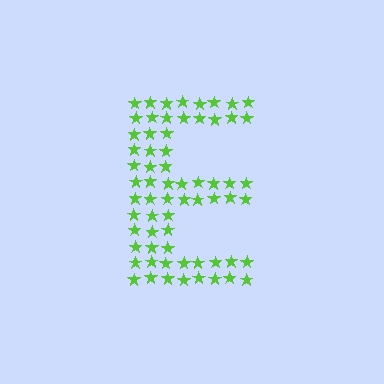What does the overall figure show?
The overall figure shows the letter E.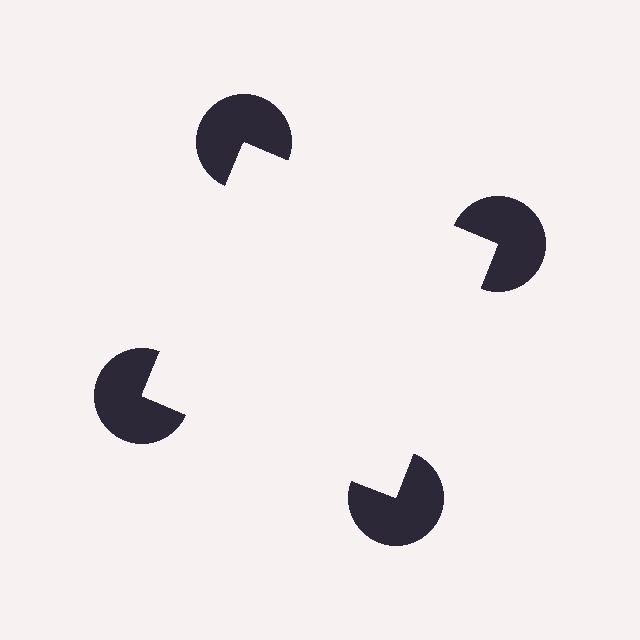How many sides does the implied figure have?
4 sides.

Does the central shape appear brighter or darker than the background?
It typically appears slightly brighter than the background, even though no actual brightness change is drawn.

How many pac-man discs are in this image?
There are 4 — one at each vertex of the illusory square.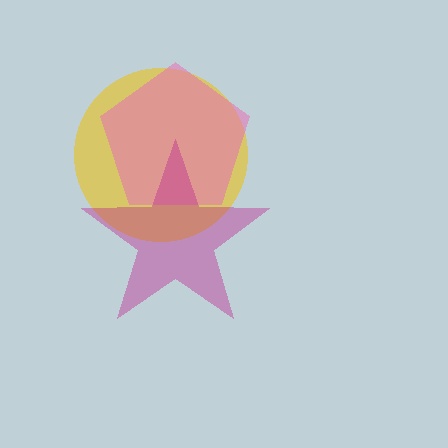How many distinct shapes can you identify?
There are 3 distinct shapes: a yellow circle, a pink pentagon, a magenta star.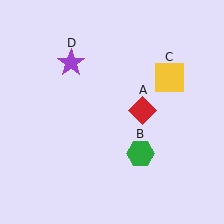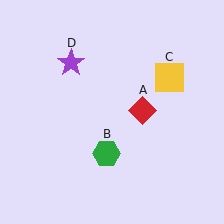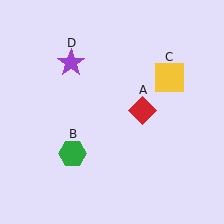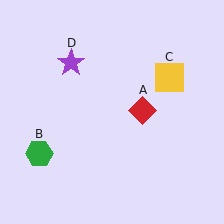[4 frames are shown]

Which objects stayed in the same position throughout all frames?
Red diamond (object A) and yellow square (object C) and purple star (object D) remained stationary.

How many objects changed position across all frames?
1 object changed position: green hexagon (object B).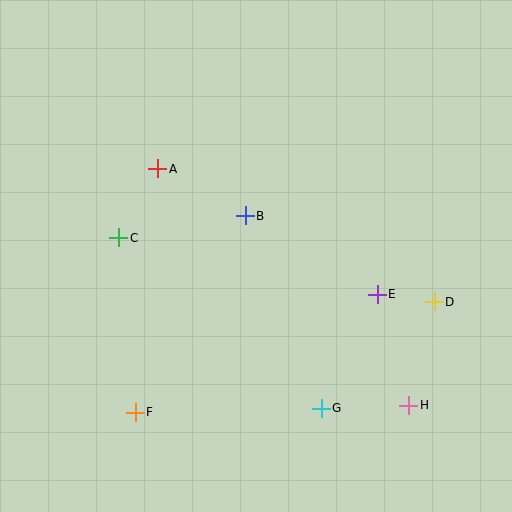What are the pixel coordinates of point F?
Point F is at (135, 412).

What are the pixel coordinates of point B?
Point B is at (245, 216).